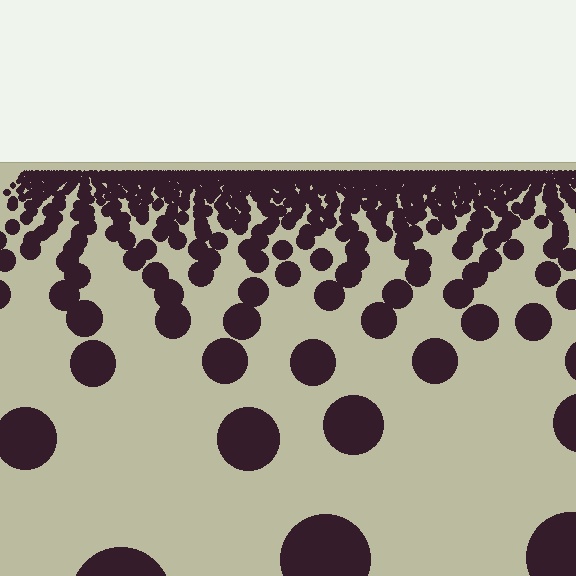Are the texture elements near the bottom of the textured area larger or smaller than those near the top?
Larger. Near the bottom, elements are closer to the viewer and appear at a bigger on-screen size.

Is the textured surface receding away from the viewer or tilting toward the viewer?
The surface is receding away from the viewer. Texture elements get smaller and denser toward the top.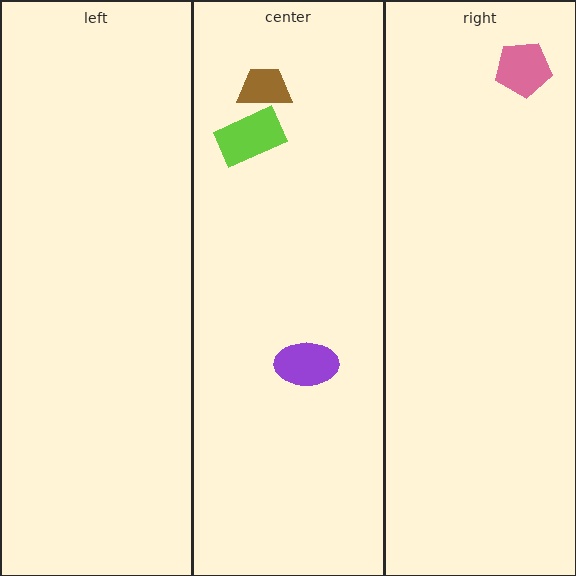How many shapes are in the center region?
3.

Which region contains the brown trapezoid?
The center region.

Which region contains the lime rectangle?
The center region.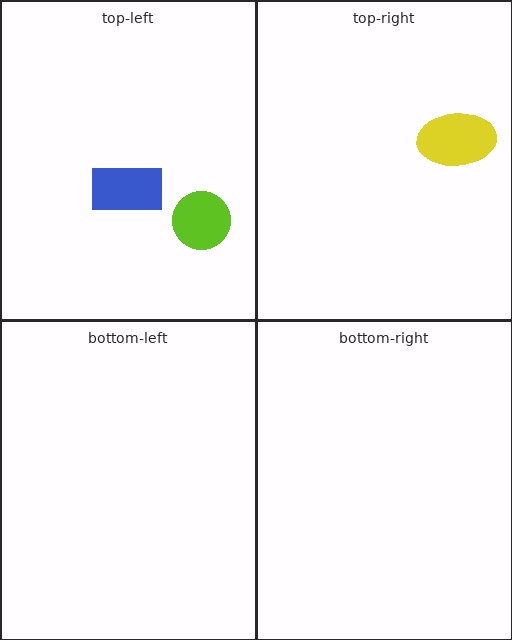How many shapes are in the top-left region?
2.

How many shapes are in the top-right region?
1.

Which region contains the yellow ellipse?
The top-right region.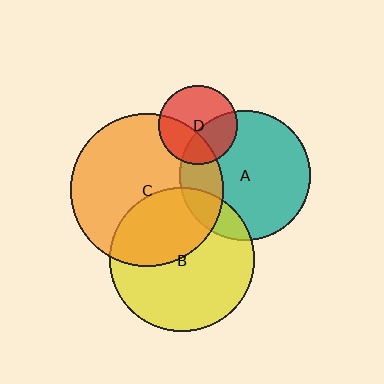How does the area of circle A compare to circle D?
Approximately 2.8 times.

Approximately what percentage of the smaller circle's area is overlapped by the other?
Approximately 15%.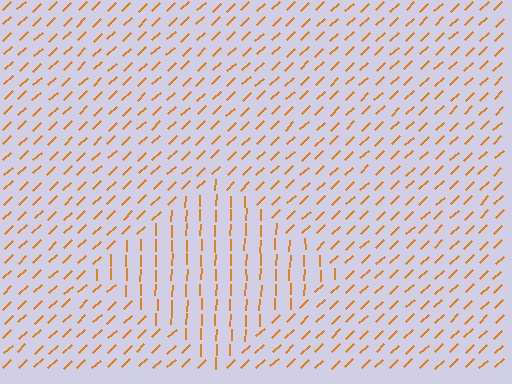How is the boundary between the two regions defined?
The boundary is defined purely by a change in line orientation (approximately 45 degrees difference). All lines are the same color and thickness.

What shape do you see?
I see a diamond.